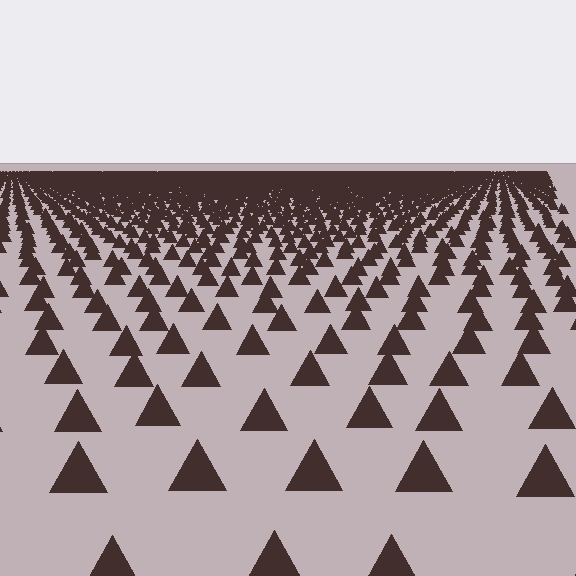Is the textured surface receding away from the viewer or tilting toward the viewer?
The surface is receding away from the viewer. Texture elements get smaller and denser toward the top.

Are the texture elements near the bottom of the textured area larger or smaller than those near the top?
Larger. Near the bottom, elements are closer to the viewer and appear at a bigger on-screen size.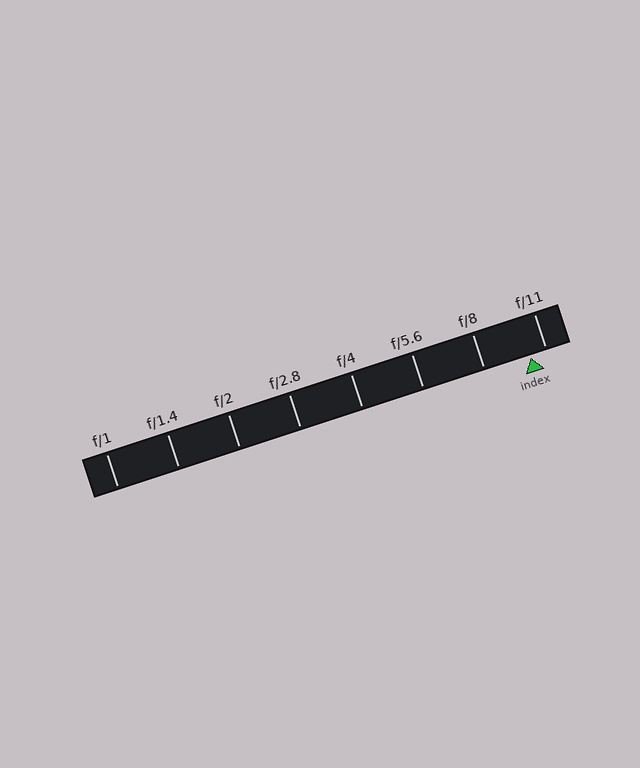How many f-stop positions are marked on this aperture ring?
There are 8 f-stop positions marked.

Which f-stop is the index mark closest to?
The index mark is closest to f/11.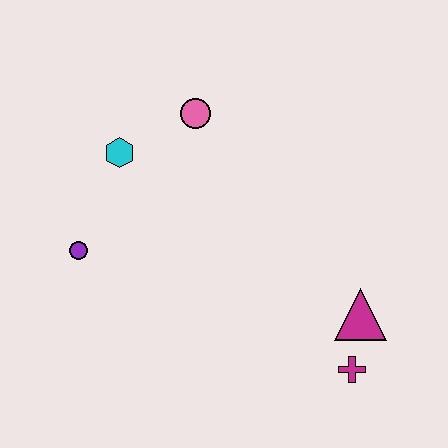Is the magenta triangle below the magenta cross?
No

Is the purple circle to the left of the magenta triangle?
Yes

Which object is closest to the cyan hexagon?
The pink circle is closest to the cyan hexagon.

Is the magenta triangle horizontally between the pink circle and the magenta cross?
No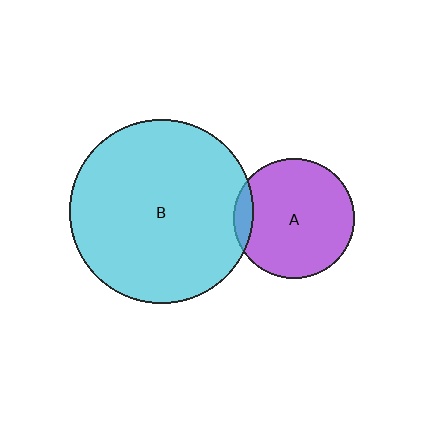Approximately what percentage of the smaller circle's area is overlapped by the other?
Approximately 10%.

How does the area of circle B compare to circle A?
Approximately 2.3 times.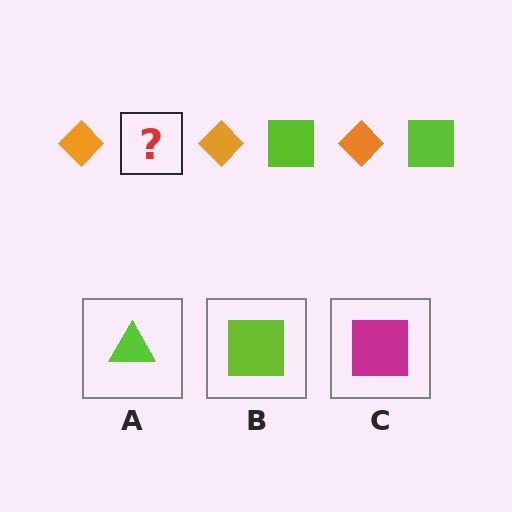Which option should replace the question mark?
Option B.